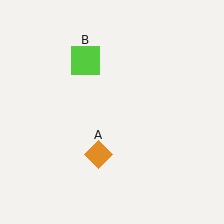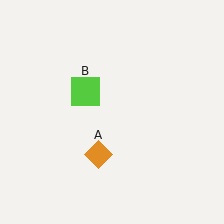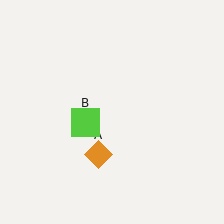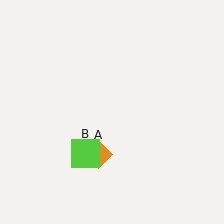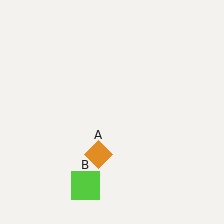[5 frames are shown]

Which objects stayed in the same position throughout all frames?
Orange diamond (object A) remained stationary.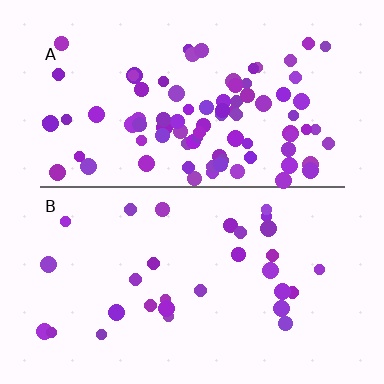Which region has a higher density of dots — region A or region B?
A (the top).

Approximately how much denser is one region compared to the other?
Approximately 3.0× — region A over region B.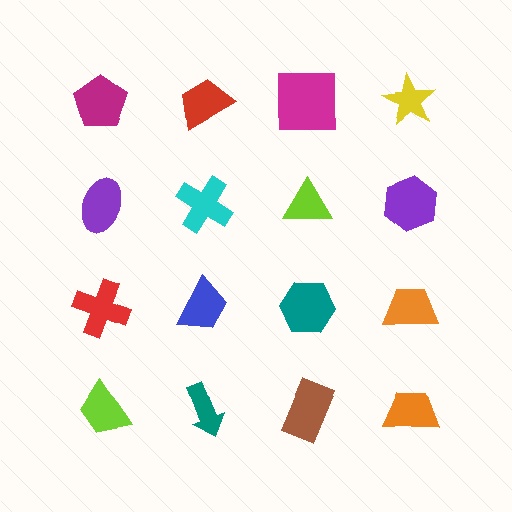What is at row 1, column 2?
A red trapezoid.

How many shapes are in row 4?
4 shapes.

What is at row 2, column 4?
A purple hexagon.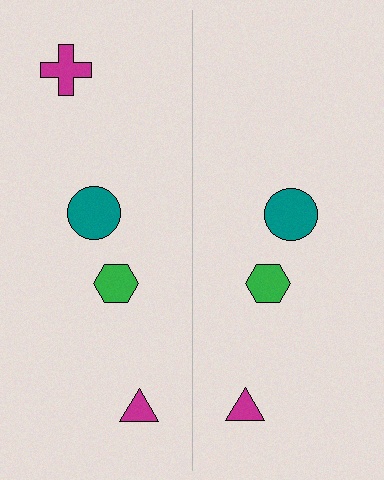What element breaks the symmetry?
A magenta cross is missing from the right side.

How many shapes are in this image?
There are 7 shapes in this image.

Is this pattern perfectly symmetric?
No, the pattern is not perfectly symmetric. A magenta cross is missing from the right side.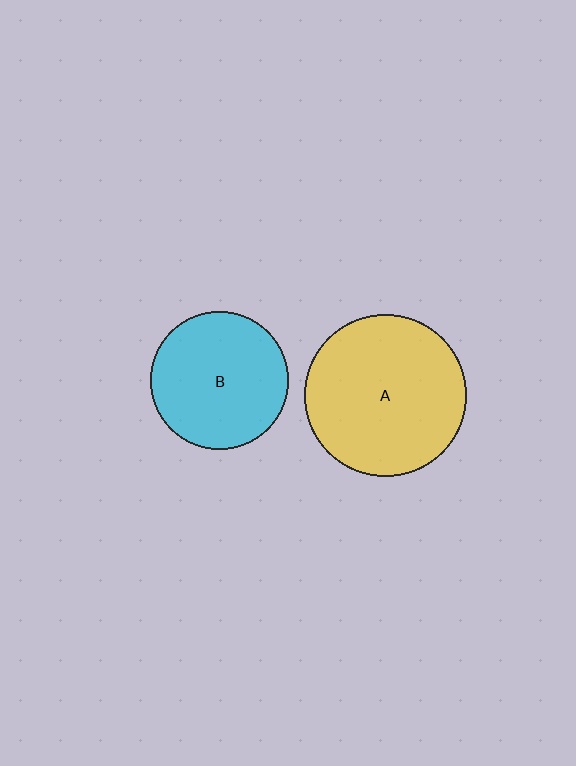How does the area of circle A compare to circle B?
Approximately 1.4 times.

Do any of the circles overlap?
No, none of the circles overlap.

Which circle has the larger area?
Circle A (yellow).